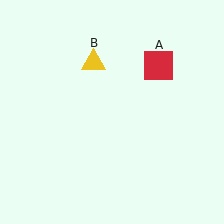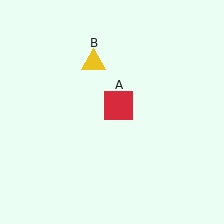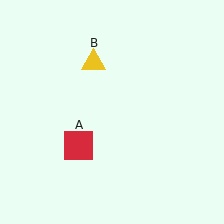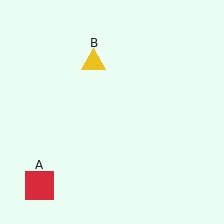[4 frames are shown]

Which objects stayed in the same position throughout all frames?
Yellow triangle (object B) remained stationary.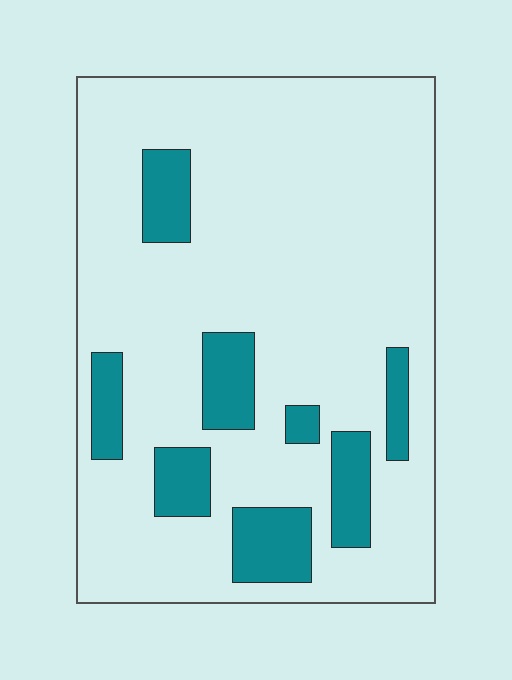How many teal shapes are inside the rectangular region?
8.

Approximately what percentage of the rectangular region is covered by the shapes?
Approximately 15%.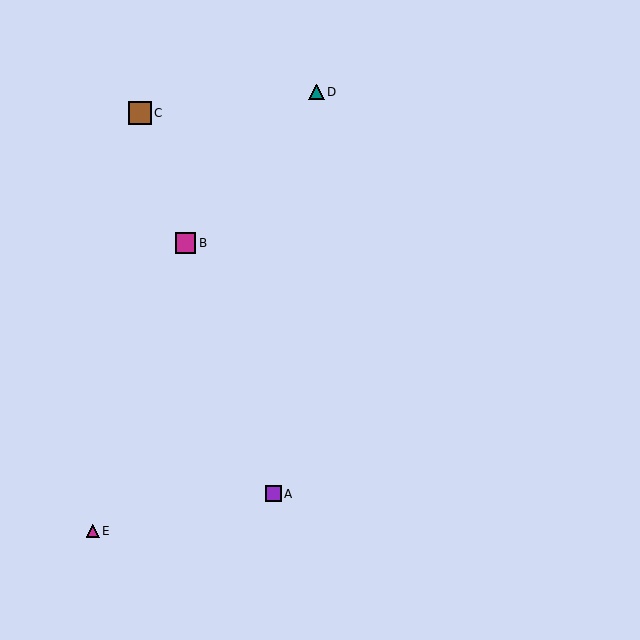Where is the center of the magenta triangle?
The center of the magenta triangle is at (93, 531).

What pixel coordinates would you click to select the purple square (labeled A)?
Click at (273, 494) to select the purple square A.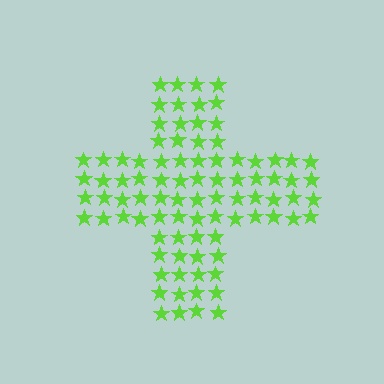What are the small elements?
The small elements are stars.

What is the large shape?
The large shape is a cross.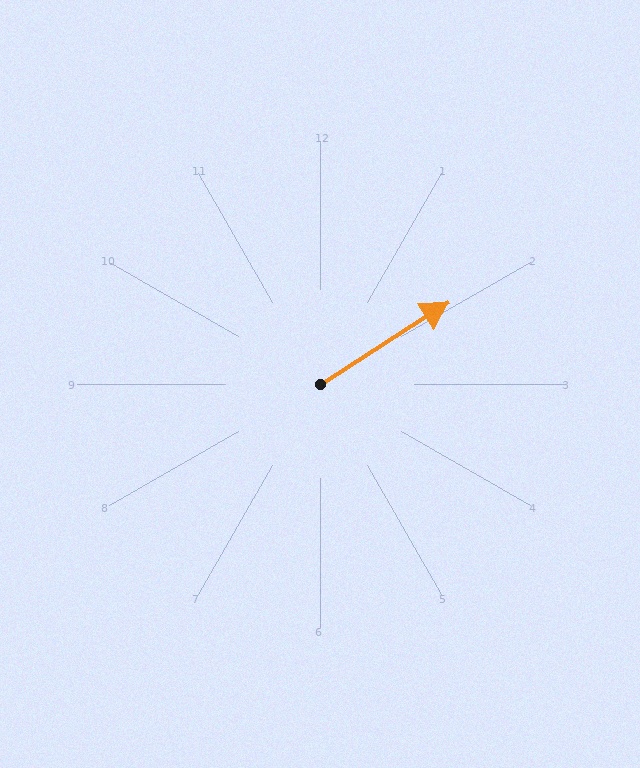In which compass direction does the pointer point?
Northeast.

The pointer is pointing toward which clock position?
Roughly 2 o'clock.